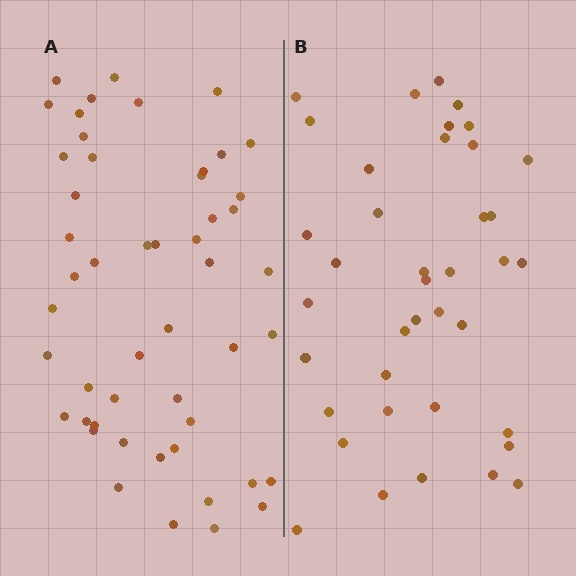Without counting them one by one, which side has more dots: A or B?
Region A (the left region) has more dots.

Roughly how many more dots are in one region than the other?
Region A has roughly 12 or so more dots than region B.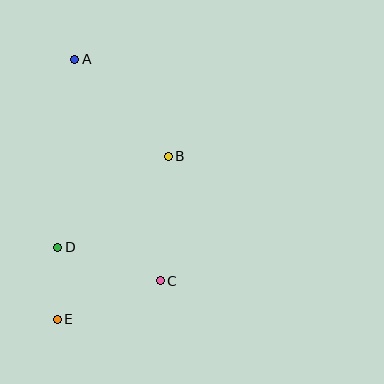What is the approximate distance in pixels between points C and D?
The distance between C and D is approximately 108 pixels.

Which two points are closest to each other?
Points D and E are closest to each other.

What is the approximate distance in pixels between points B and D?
The distance between B and D is approximately 144 pixels.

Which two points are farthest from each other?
Points A and E are farthest from each other.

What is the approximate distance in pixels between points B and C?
The distance between B and C is approximately 125 pixels.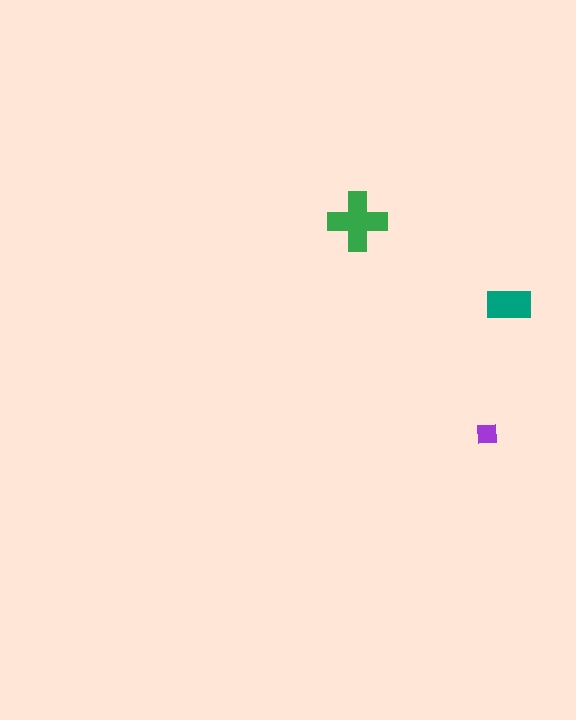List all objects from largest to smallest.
The green cross, the teal rectangle, the purple square.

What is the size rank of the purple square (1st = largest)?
3rd.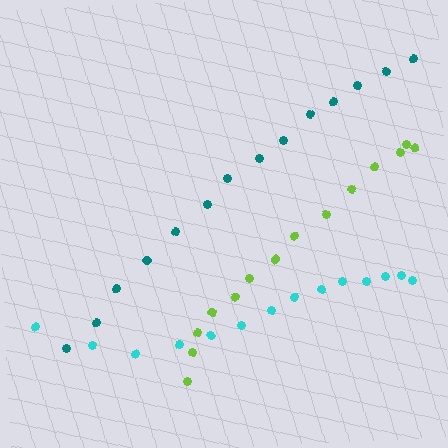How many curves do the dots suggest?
There are 3 distinct paths.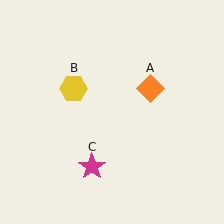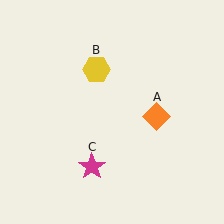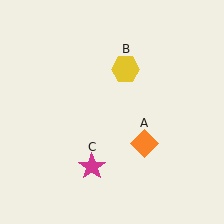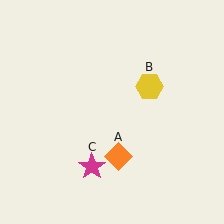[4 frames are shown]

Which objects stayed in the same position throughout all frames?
Magenta star (object C) remained stationary.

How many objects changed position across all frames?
2 objects changed position: orange diamond (object A), yellow hexagon (object B).